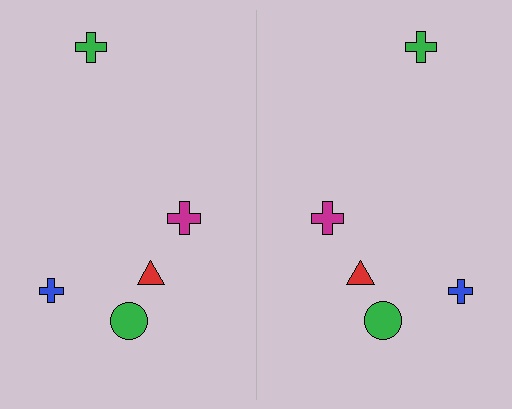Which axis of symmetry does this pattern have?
The pattern has a vertical axis of symmetry running through the center of the image.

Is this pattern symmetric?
Yes, this pattern has bilateral (reflection) symmetry.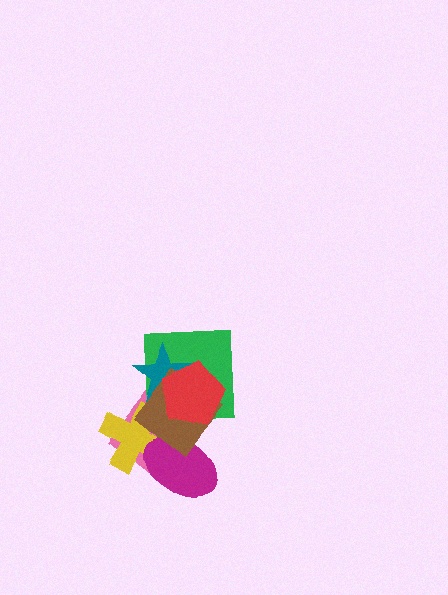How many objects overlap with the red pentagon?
4 objects overlap with the red pentagon.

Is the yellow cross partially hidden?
Yes, it is partially covered by another shape.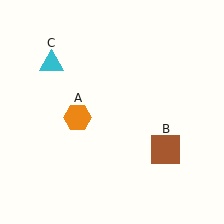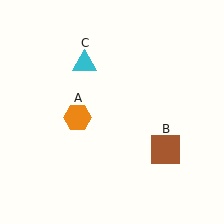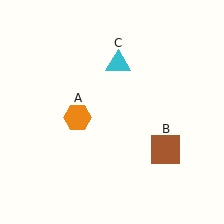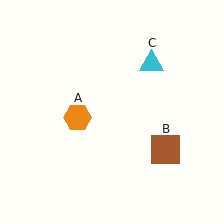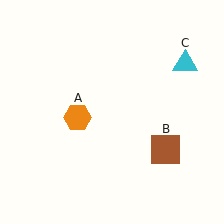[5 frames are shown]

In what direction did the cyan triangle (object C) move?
The cyan triangle (object C) moved right.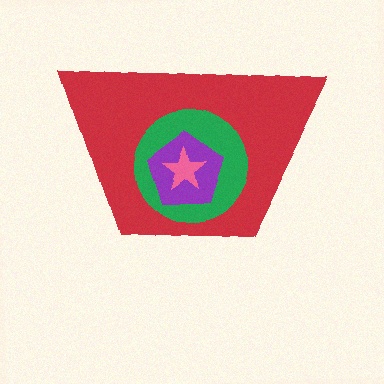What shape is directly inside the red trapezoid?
The green circle.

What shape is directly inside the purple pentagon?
The pink star.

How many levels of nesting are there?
4.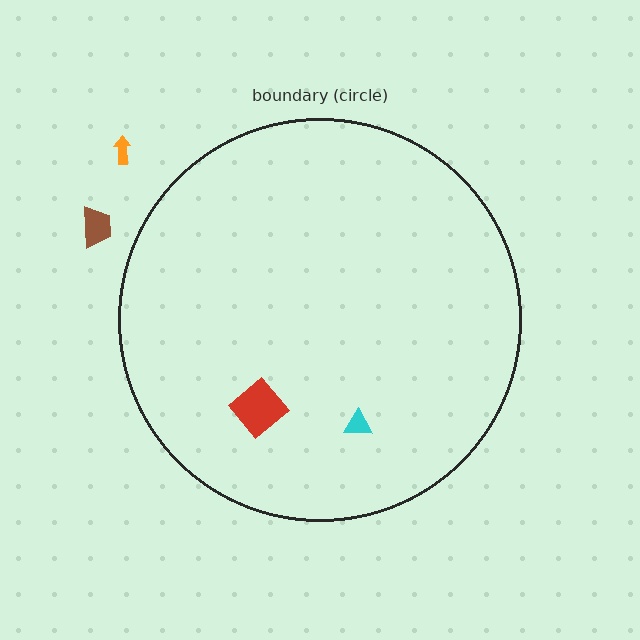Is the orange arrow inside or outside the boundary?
Outside.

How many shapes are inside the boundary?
2 inside, 2 outside.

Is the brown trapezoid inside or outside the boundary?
Outside.